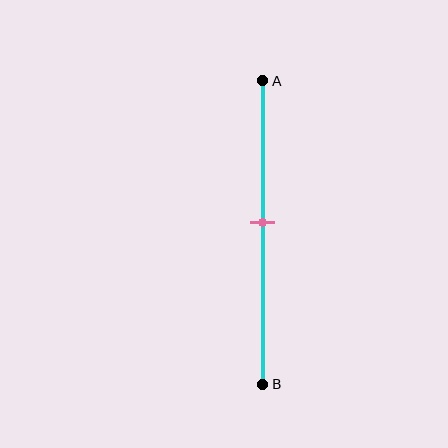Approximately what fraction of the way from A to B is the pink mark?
The pink mark is approximately 45% of the way from A to B.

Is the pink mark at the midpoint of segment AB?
No, the mark is at about 45% from A, not at the 50% midpoint.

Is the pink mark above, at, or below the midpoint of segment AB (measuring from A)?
The pink mark is above the midpoint of segment AB.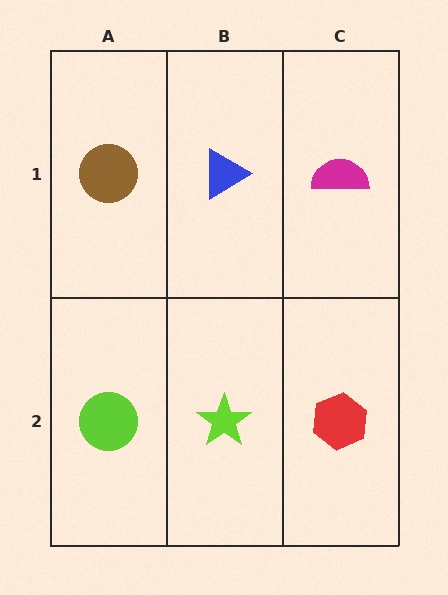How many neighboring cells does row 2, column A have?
2.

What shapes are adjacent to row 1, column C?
A red hexagon (row 2, column C), a blue triangle (row 1, column B).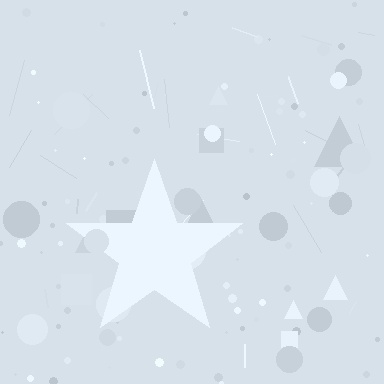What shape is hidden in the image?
A star is hidden in the image.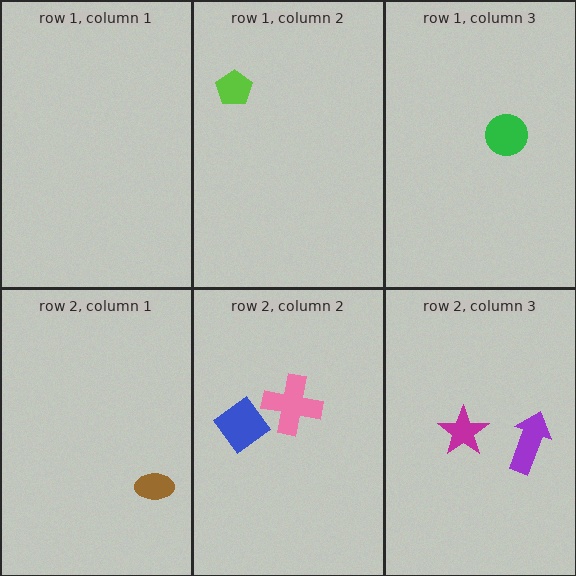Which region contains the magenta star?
The row 2, column 3 region.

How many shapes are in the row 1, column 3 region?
1.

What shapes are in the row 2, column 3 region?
The magenta star, the purple arrow.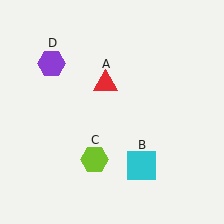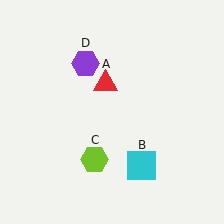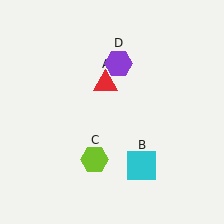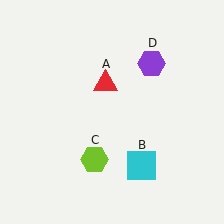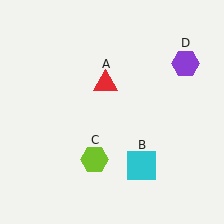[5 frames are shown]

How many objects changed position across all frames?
1 object changed position: purple hexagon (object D).